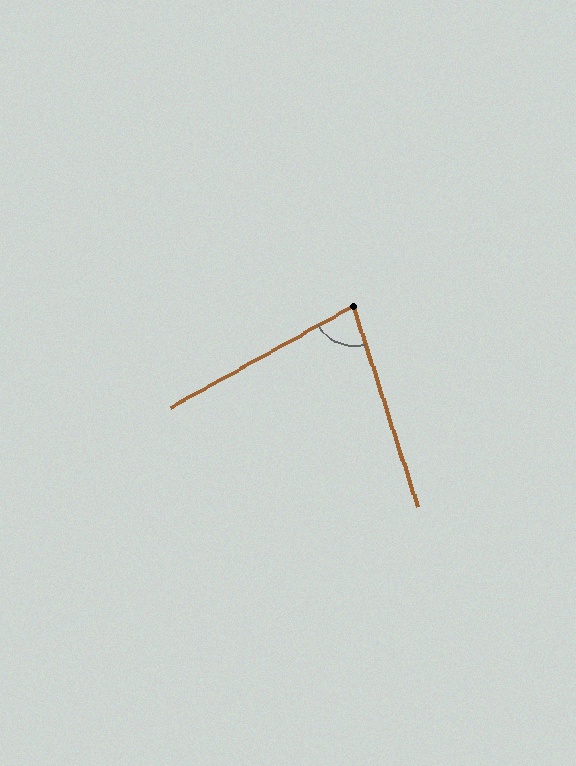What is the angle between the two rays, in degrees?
Approximately 79 degrees.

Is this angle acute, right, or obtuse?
It is acute.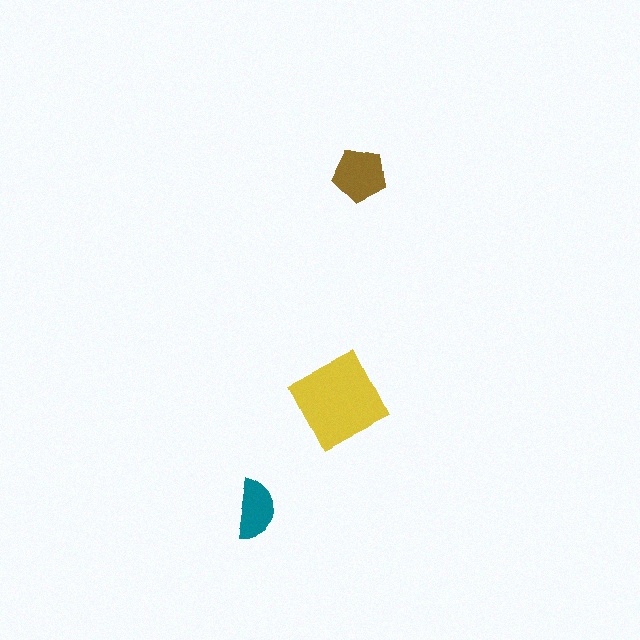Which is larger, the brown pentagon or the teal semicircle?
The brown pentagon.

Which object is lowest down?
The teal semicircle is bottommost.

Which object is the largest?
The yellow square.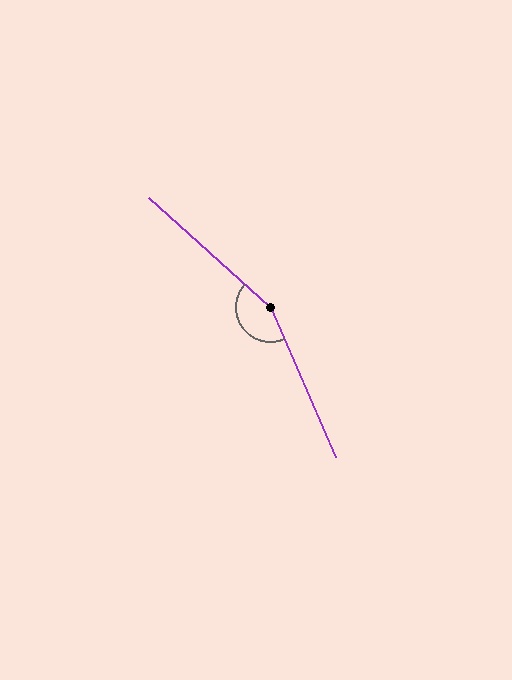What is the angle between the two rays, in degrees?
Approximately 156 degrees.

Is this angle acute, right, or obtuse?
It is obtuse.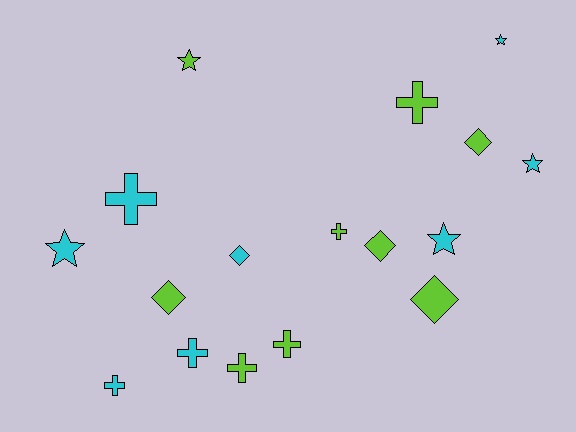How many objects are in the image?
There are 17 objects.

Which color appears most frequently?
Lime, with 9 objects.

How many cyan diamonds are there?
There is 1 cyan diamond.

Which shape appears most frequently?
Cross, with 7 objects.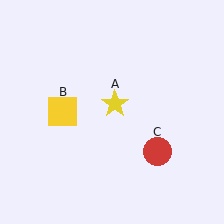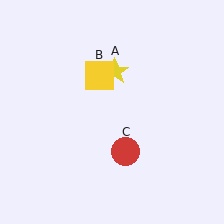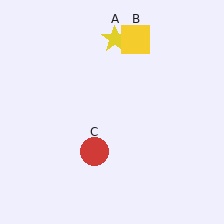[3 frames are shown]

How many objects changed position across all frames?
3 objects changed position: yellow star (object A), yellow square (object B), red circle (object C).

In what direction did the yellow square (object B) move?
The yellow square (object B) moved up and to the right.